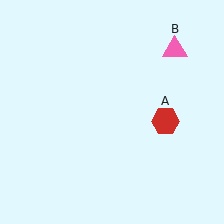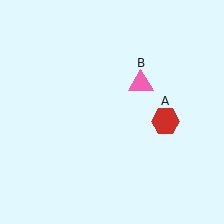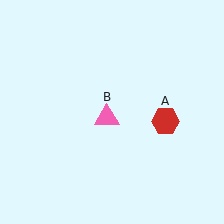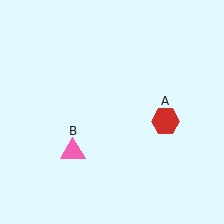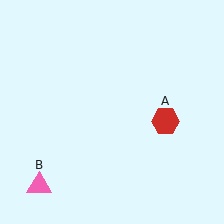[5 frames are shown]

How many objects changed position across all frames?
1 object changed position: pink triangle (object B).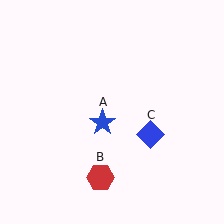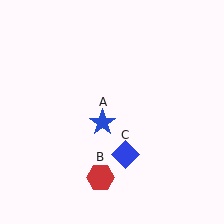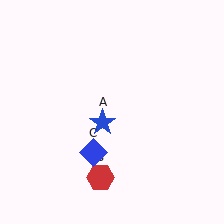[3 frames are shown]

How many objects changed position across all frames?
1 object changed position: blue diamond (object C).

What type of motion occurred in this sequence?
The blue diamond (object C) rotated clockwise around the center of the scene.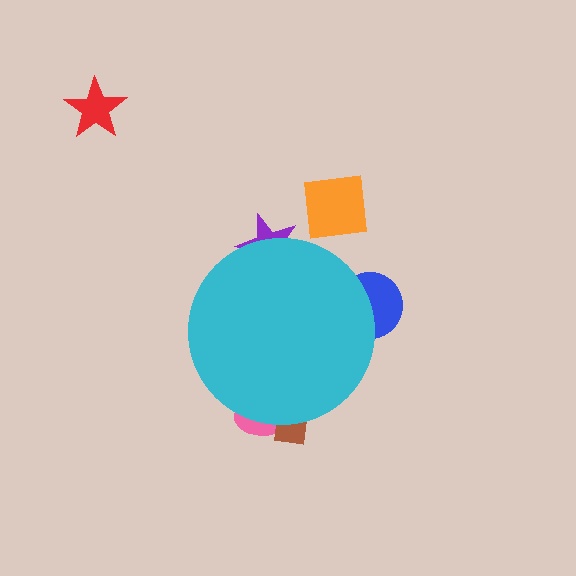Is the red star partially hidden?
No, the red star is fully visible.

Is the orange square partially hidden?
No, the orange square is fully visible.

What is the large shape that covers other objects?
A cyan circle.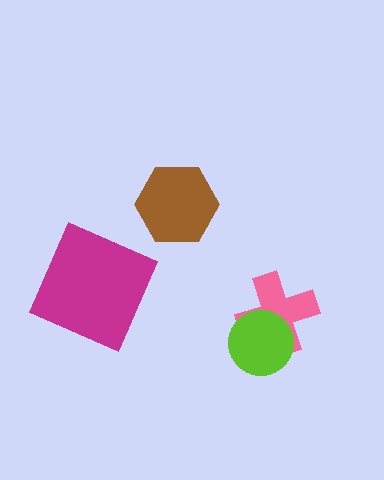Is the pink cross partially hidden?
Yes, it is partially covered by another shape.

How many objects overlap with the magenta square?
0 objects overlap with the magenta square.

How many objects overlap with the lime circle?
1 object overlaps with the lime circle.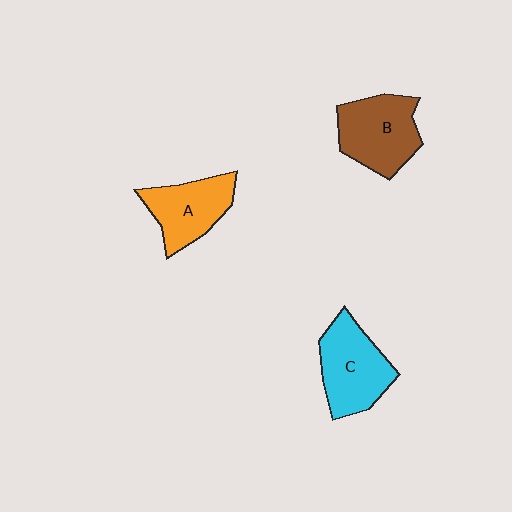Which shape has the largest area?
Shape C (cyan).